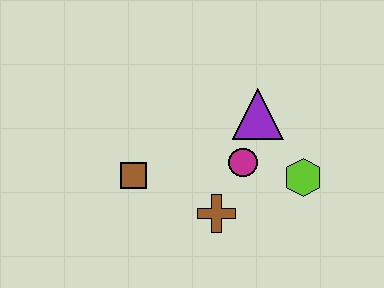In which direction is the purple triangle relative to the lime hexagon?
The purple triangle is above the lime hexagon.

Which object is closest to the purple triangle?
The magenta circle is closest to the purple triangle.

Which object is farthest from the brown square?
The lime hexagon is farthest from the brown square.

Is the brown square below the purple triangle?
Yes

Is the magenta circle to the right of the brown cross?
Yes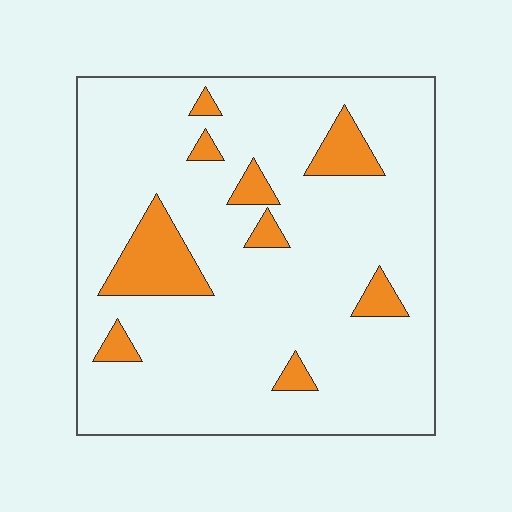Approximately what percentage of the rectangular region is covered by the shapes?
Approximately 15%.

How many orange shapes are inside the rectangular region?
9.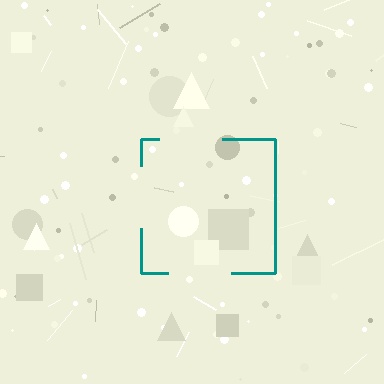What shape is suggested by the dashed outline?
The dashed outline suggests a square.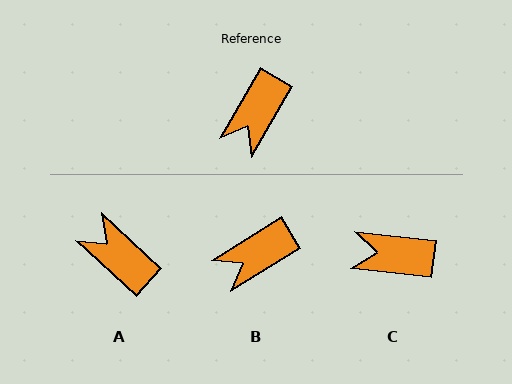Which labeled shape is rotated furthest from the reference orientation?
A, about 103 degrees away.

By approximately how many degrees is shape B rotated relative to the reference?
Approximately 28 degrees clockwise.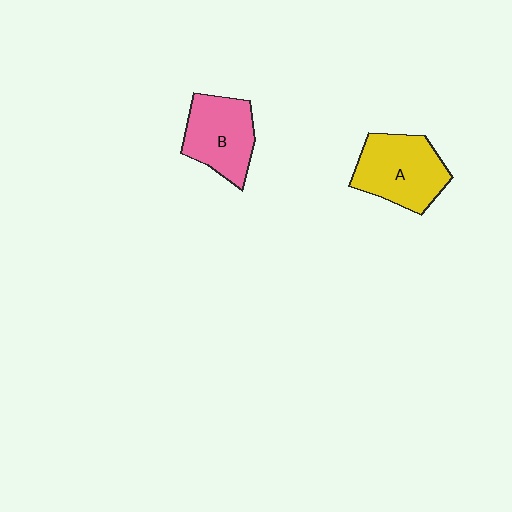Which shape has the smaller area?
Shape B (pink).